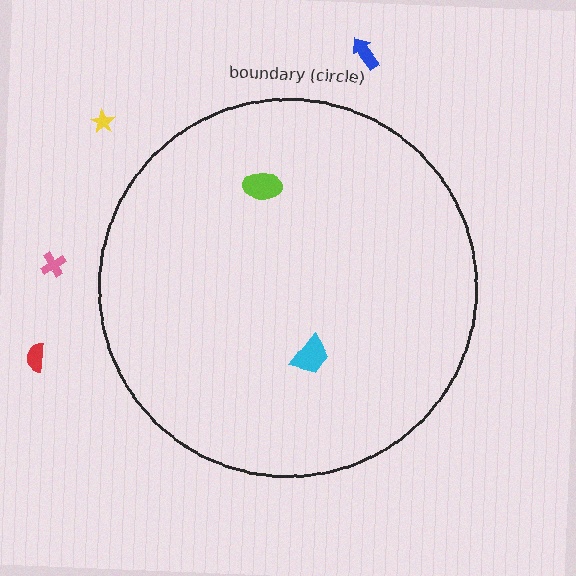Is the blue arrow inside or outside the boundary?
Outside.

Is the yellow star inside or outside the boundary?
Outside.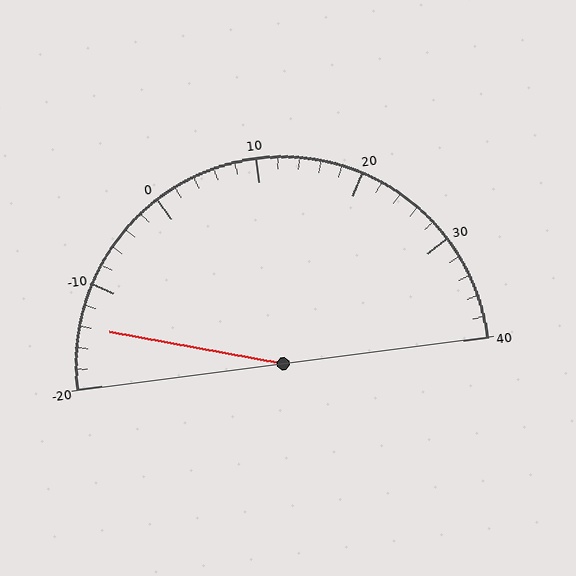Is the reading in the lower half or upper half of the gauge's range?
The reading is in the lower half of the range (-20 to 40).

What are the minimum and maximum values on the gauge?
The gauge ranges from -20 to 40.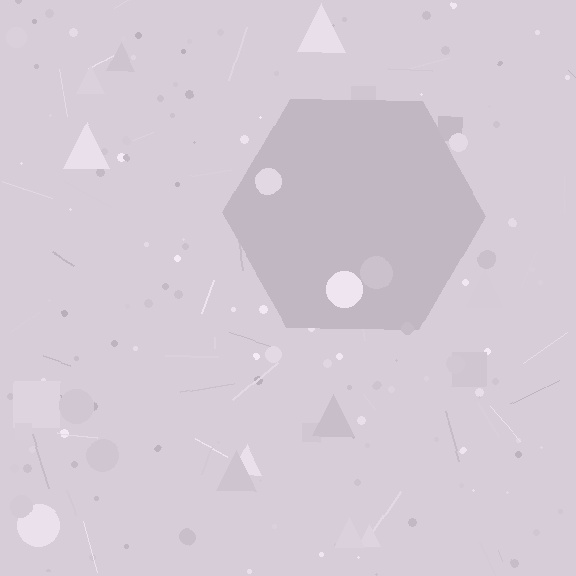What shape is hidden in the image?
A hexagon is hidden in the image.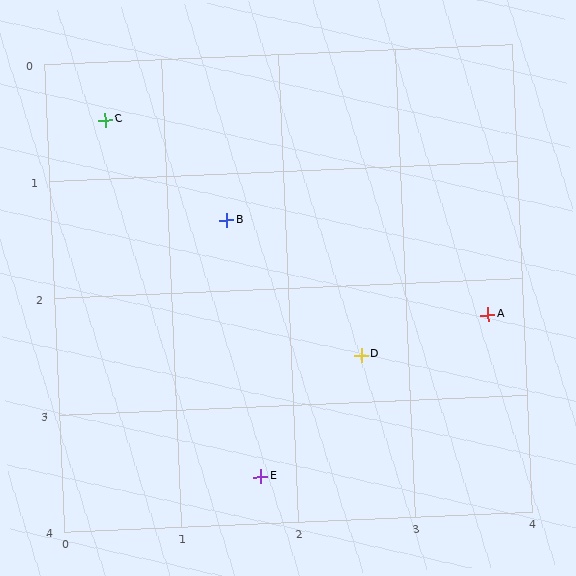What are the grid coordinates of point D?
Point D is at approximately (2.6, 2.6).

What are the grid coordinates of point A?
Point A is at approximately (3.7, 2.3).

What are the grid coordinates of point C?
Point C is at approximately (0.5, 0.5).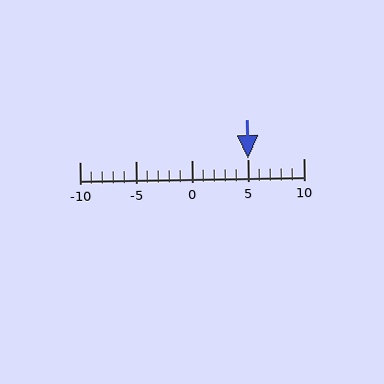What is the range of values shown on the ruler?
The ruler shows values from -10 to 10.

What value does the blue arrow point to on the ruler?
The blue arrow points to approximately 5.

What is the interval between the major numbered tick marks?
The major tick marks are spaced 5 units apart.